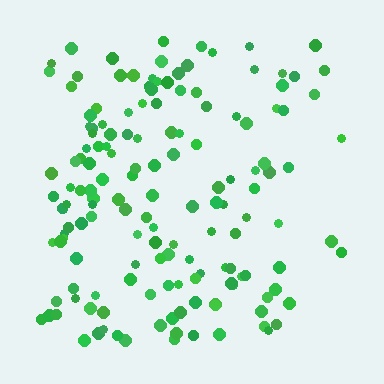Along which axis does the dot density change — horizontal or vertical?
Horizontal.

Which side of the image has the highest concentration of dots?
The left.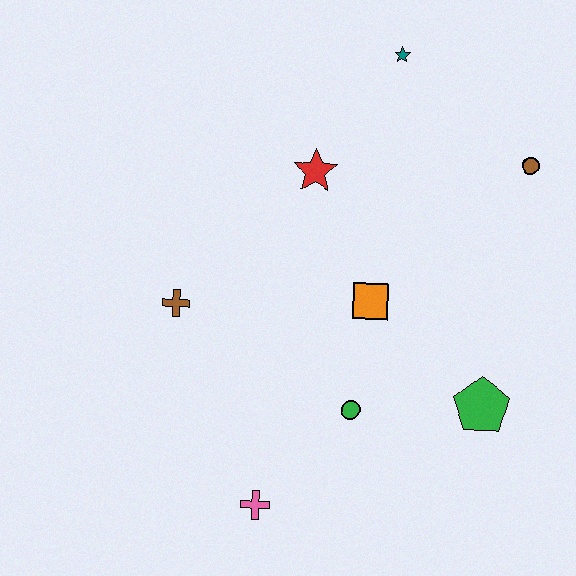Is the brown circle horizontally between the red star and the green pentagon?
No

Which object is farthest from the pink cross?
The teal star is farthest from the pink cross.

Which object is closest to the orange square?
The green circle is closest to the orange square.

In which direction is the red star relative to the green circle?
The red star is above the green circle.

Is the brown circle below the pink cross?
No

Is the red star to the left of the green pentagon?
Yes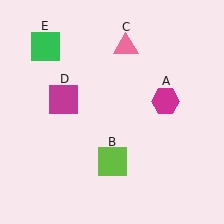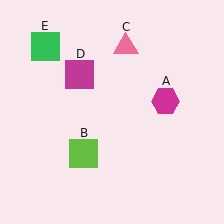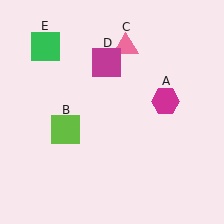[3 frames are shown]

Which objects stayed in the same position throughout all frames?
Magenta hexagon (object A) and pink triangle (object C) and green square (object E) remained stationary.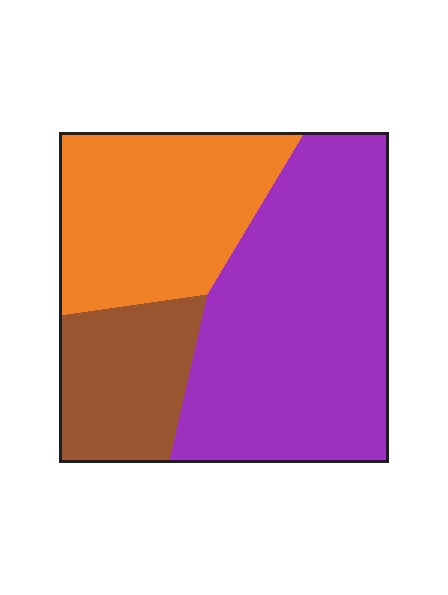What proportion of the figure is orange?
Orange takes up between a quarter and a half of the figure.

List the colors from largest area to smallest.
From largest to smallest: purple, orange, brown.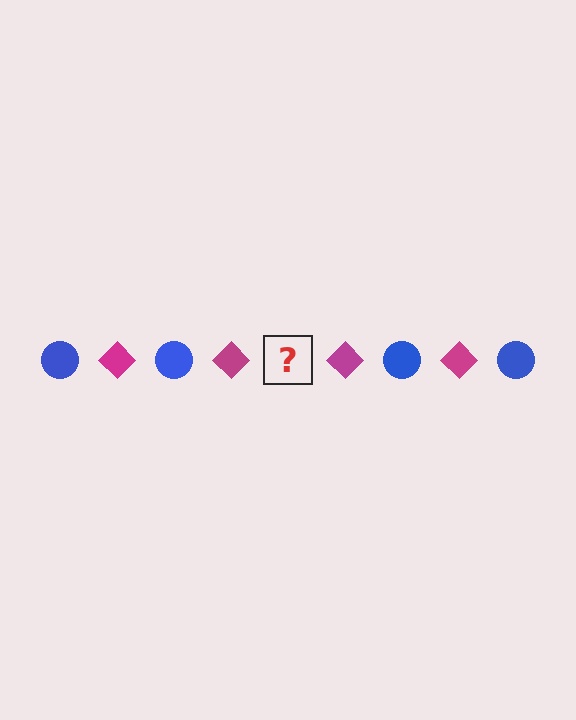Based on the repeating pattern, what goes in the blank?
The blank should be a blue circle.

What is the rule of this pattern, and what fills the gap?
The rule is that the pattern alternates between blue circle and magenta diamond. The gap should be filled with a blue circle.